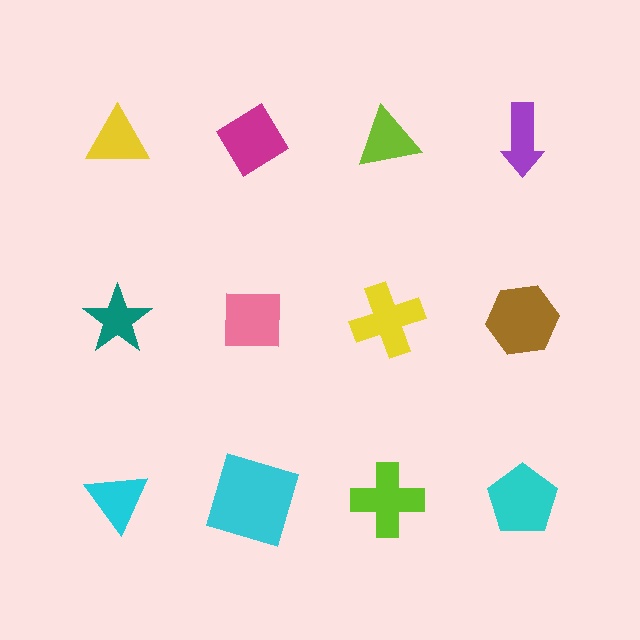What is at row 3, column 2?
A cyan square.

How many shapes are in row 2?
4 shapes.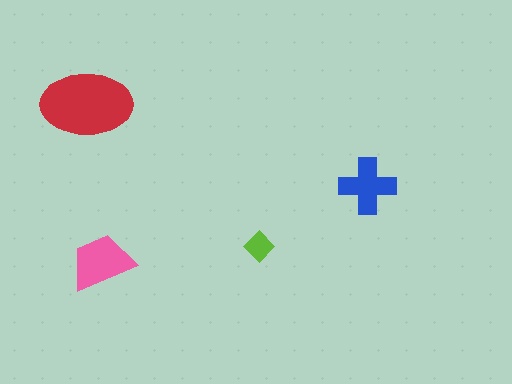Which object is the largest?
The red ellipse.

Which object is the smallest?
The lime diamond.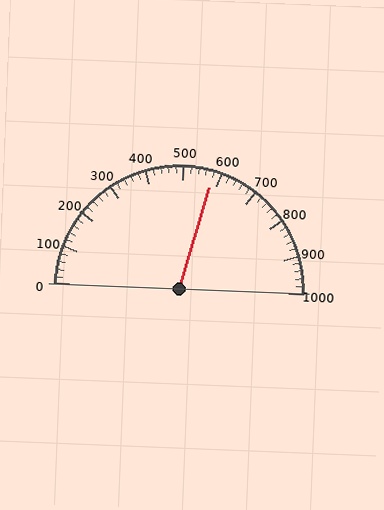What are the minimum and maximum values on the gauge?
The gauge ranges from 0 to 1000.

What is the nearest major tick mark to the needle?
The nearest major tick mark is 600.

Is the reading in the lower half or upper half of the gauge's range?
The reading is in the upper half of the range (0 to 1000).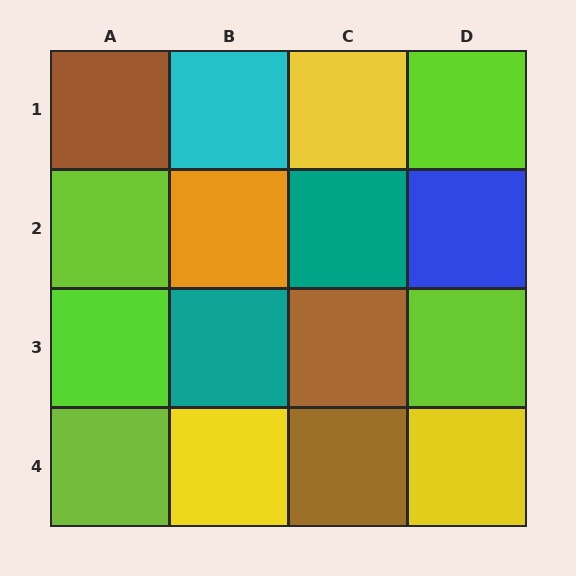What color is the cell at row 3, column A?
Lime.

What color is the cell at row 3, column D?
Lime.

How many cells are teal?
2 cells are teal.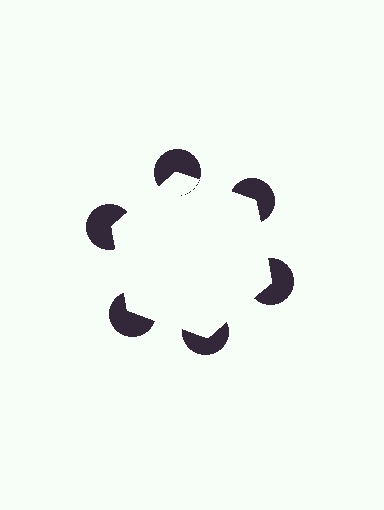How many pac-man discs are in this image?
There are 6 — one at each vertex of the illusory hexagon.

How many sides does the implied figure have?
6 sides.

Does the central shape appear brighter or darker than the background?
It typically appears slightly brighter than the background, even though no actual brightness change is drawn.